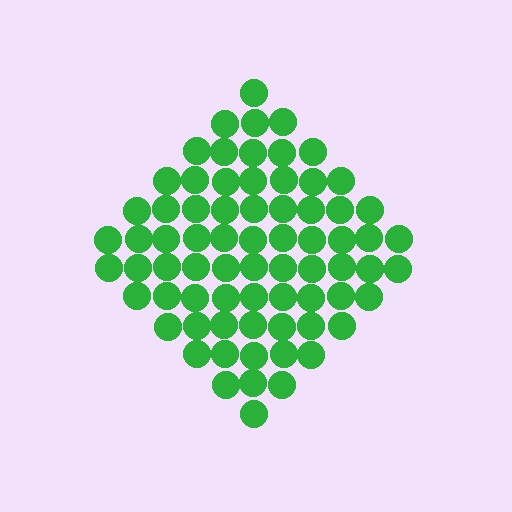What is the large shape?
The large shape is a diamond.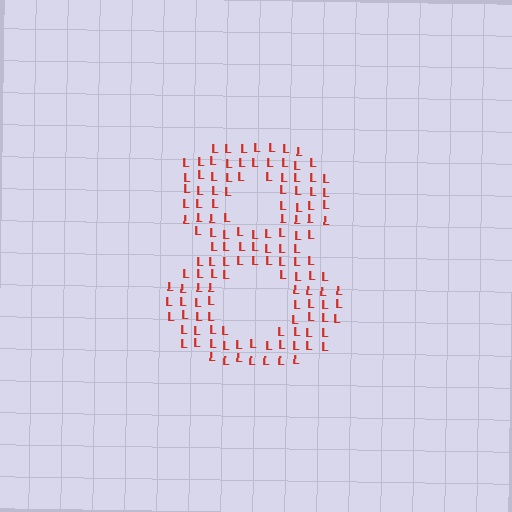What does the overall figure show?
The overall figure shows the digit 8.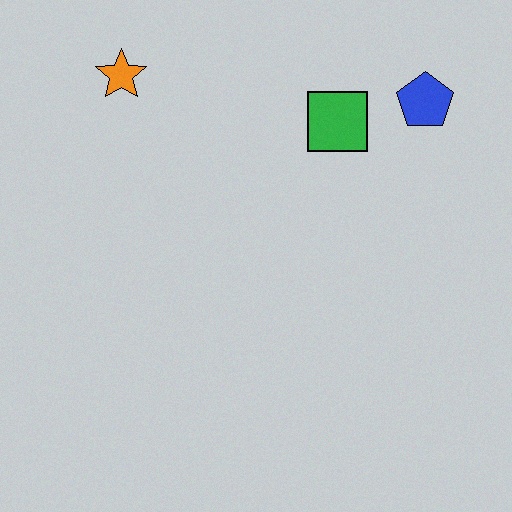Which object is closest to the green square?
The blue pentagon is closest to the green square.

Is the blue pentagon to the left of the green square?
No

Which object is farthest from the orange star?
The blue pentagon is farthest from the orange star.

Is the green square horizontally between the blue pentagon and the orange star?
Yes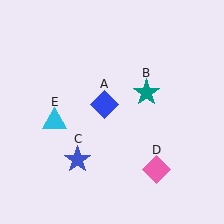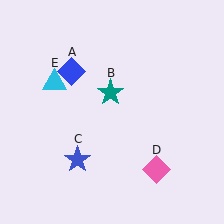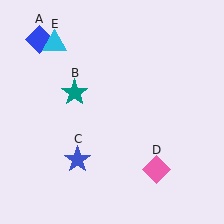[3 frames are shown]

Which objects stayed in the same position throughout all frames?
Blue star (object C) and pink diamond (object D) remained stationary.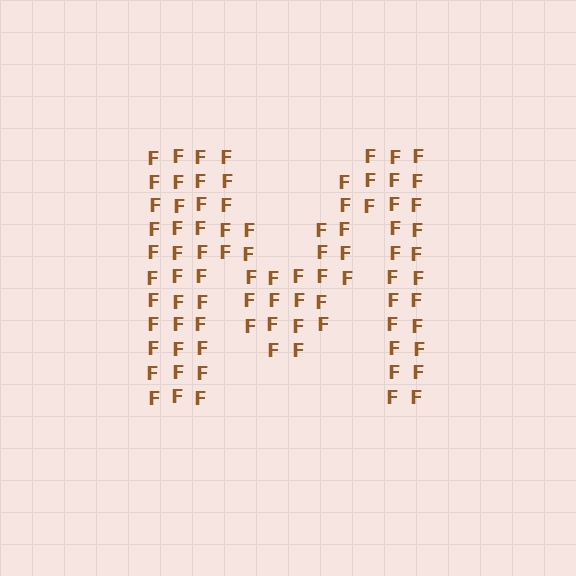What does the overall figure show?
The overall figure shows the letter M.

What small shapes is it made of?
It is made of small letter F's.